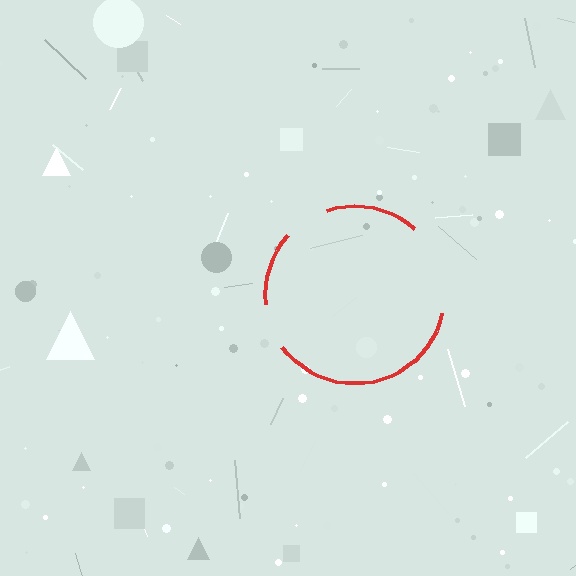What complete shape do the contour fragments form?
The contour fragments form a circle.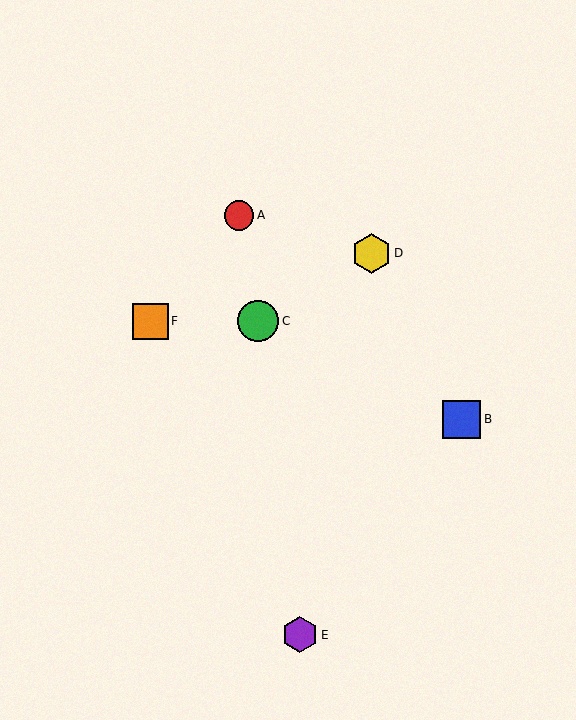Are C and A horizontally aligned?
No, C is at y≈321 and A is at y≈215.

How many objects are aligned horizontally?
2 objects (C, F) are aligned horizontally.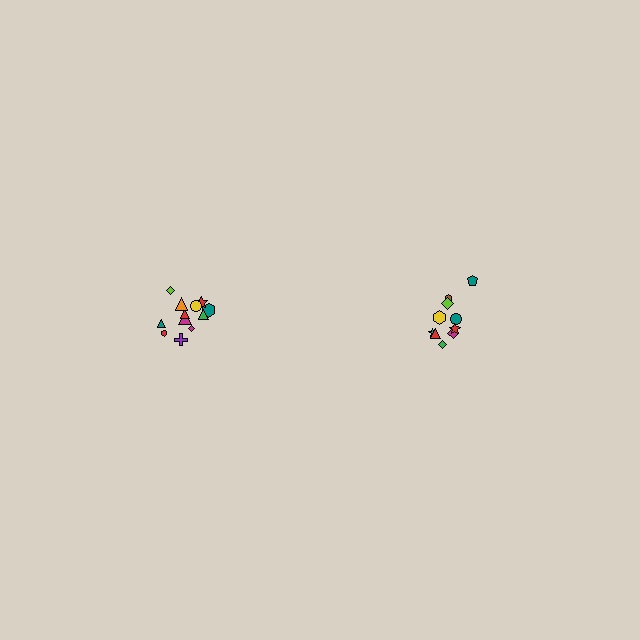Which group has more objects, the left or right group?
The left group.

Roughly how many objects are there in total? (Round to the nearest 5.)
Roughly 20 objects in total.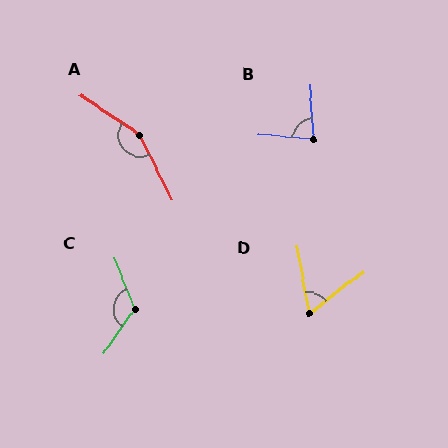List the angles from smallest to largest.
D (62°), B (82°), C (124°), A (150°).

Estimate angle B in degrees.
Approximately 82 degrees.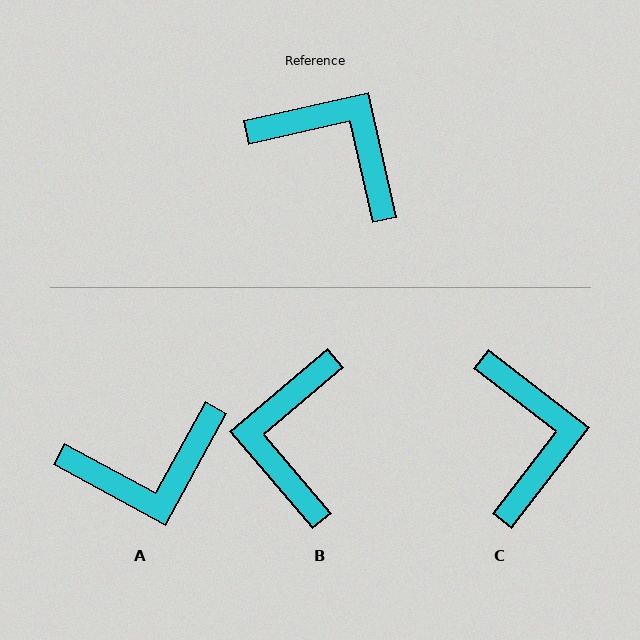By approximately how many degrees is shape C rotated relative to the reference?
Approximately 51 degrees clockwise.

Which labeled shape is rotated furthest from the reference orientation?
A, about 131 degrees away.